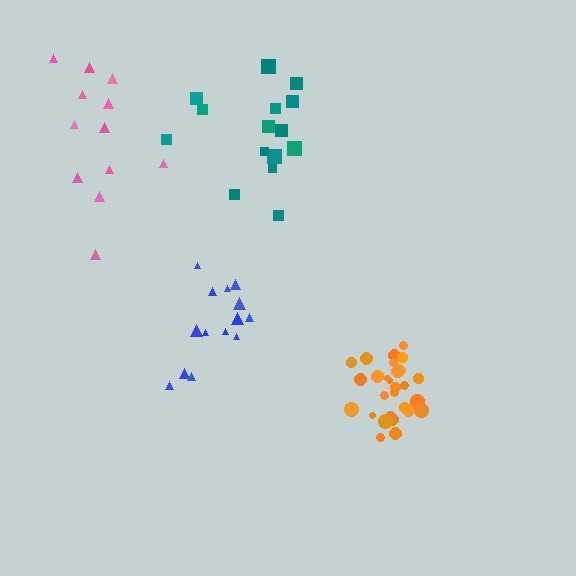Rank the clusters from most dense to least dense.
orange, blue, teal, pink.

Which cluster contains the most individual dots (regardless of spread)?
Orange (30).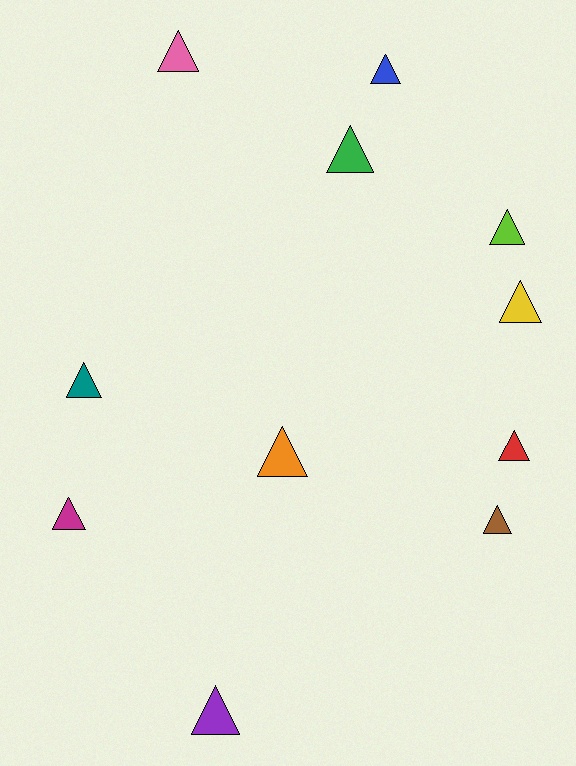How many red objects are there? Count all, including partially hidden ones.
There is 1 red object.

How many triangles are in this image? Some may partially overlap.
There are 11 triangles.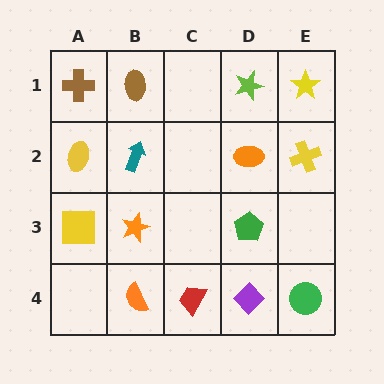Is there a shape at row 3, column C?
No, that cell is empty.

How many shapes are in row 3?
3 shapes.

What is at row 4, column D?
A purple diamond.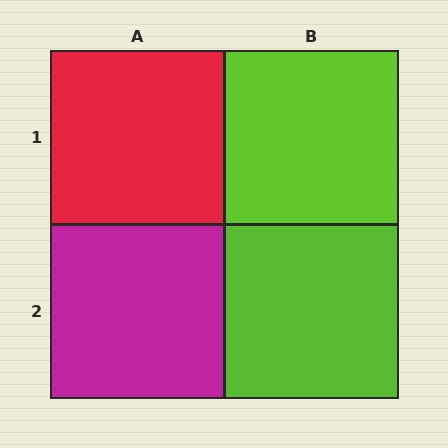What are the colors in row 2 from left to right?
Magenta, lime.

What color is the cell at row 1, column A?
Red.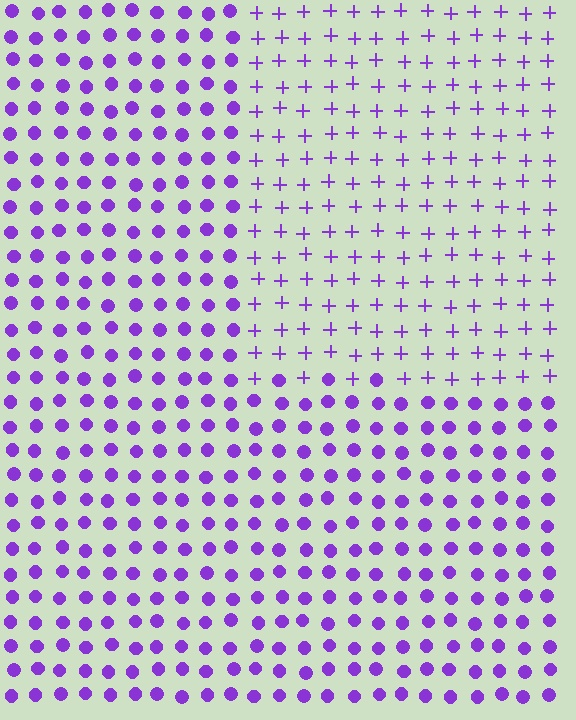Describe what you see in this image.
The image is filled with small purple elements arranged in a uniform grid. A rectangle-shaped region contains plus signs, while the surrounding area contains circles. The boundary is defined purely by the change in element shape.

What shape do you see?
I see a rectangle.